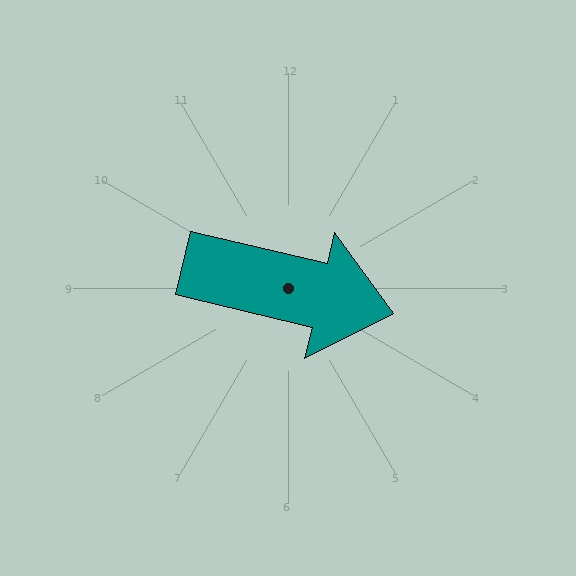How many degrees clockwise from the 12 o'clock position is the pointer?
Approximately 103 degrees.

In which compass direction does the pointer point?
East.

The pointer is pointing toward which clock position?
Roughly 3 o'clock.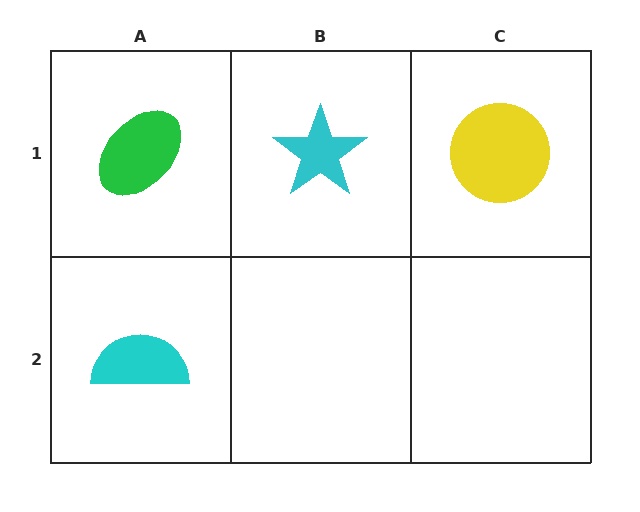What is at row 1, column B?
A cyan star.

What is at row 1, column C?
A yellow circle.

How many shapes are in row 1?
3 shapes.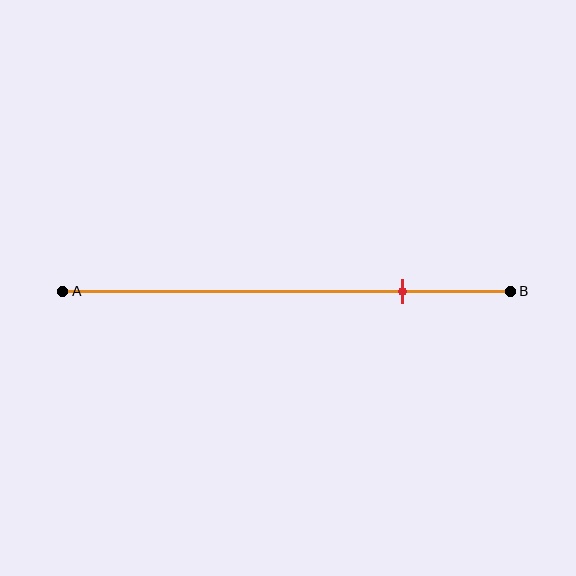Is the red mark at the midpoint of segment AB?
No, the mark is at about 75% from A, not at the 50% midpoint.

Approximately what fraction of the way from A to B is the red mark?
The red mark is approximately 75% of the way from A to B.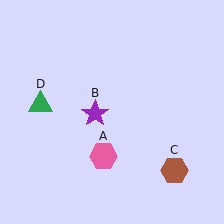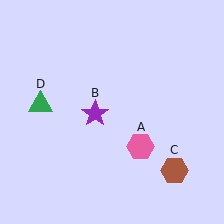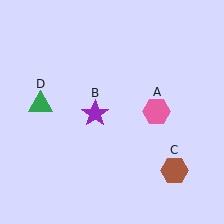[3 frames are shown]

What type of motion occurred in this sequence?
The pink hexagon (object A) rotated counterclockwise around the center of the scene.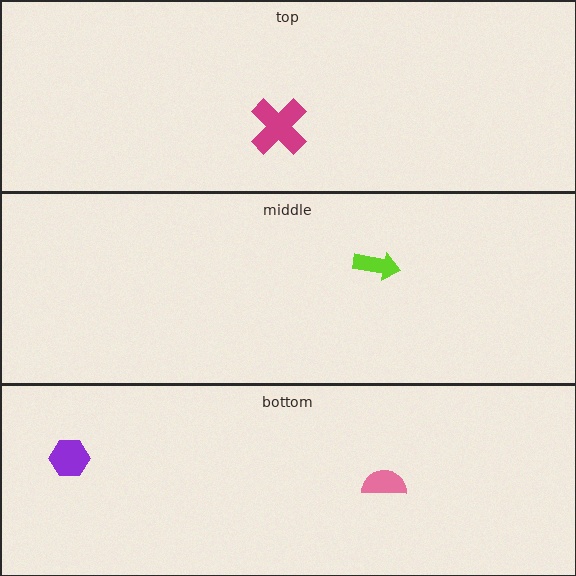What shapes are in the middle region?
The lime arrow.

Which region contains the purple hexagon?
The bottom region.